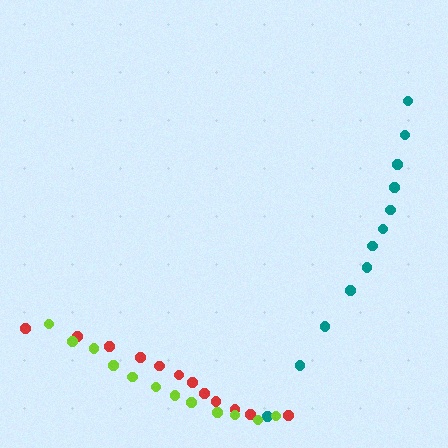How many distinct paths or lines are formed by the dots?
There are 3 distinct paths.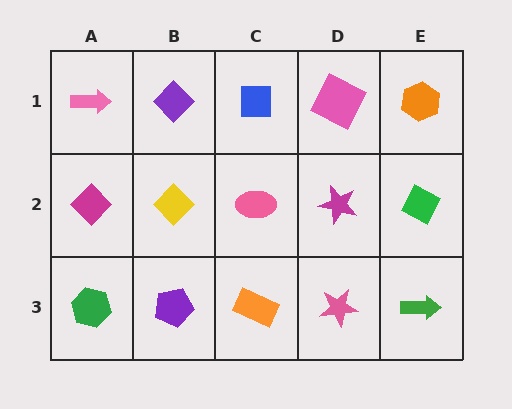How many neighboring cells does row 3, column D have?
3.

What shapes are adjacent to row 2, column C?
A blue square (row 1, column C), an orange rectangle (row 3, column C), a yellow diamond (row 2, column B), a magenta star (row 2, column D).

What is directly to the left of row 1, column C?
A purple diamond.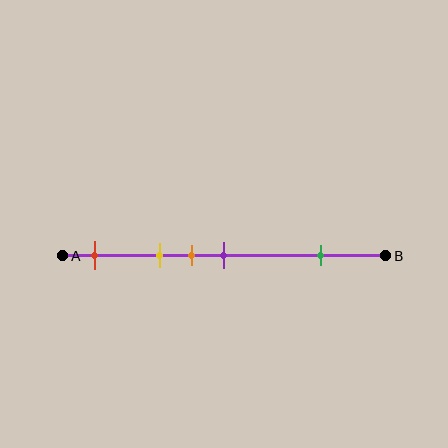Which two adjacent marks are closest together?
The orange and purple marks are the closest adjacent pair.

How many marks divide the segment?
There are 5 marks dividing the segment.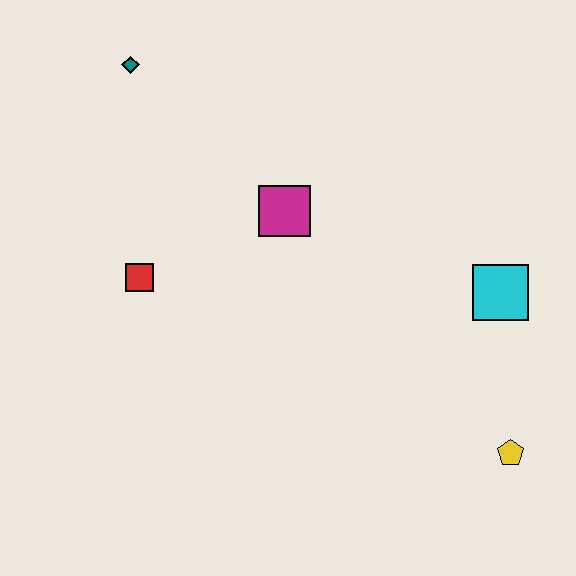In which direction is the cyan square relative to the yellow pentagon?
The cyan square is above the yellow pentagon.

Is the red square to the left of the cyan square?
Yes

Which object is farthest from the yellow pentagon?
The teal diamond is farthest from the yellow pentagon.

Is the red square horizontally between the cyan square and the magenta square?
No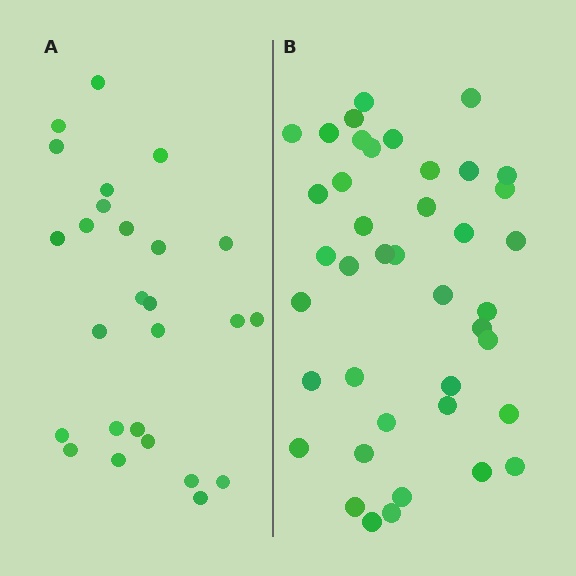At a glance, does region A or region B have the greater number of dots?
Region B (the right region) has more dots.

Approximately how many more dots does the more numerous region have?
Region B has approximately 15 more dots than region A.